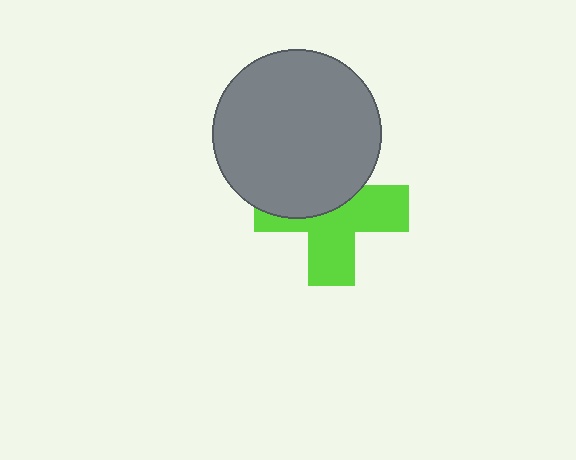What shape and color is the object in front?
The object in front is a gray circle.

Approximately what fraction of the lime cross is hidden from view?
Roughly 44% of the lime cross is hidden behind the gray circle.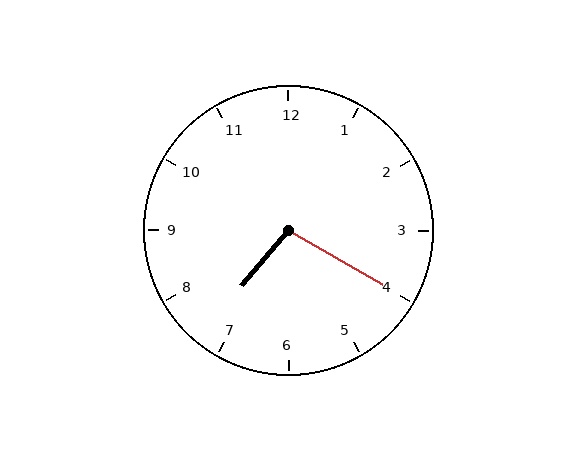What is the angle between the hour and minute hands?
Approximately 100 degrees.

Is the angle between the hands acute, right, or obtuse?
It is obtuse.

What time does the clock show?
7:20.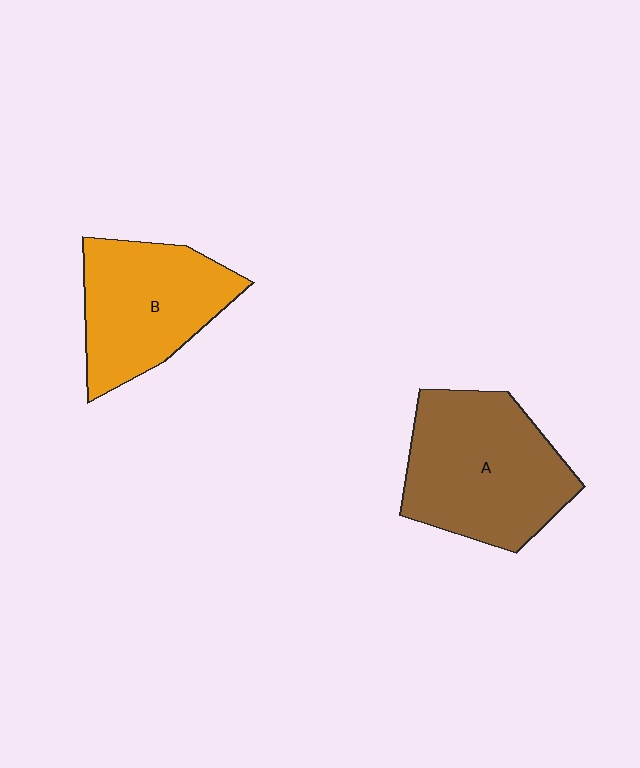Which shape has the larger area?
Shape A (brown).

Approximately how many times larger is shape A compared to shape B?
Approximately 1.2 times.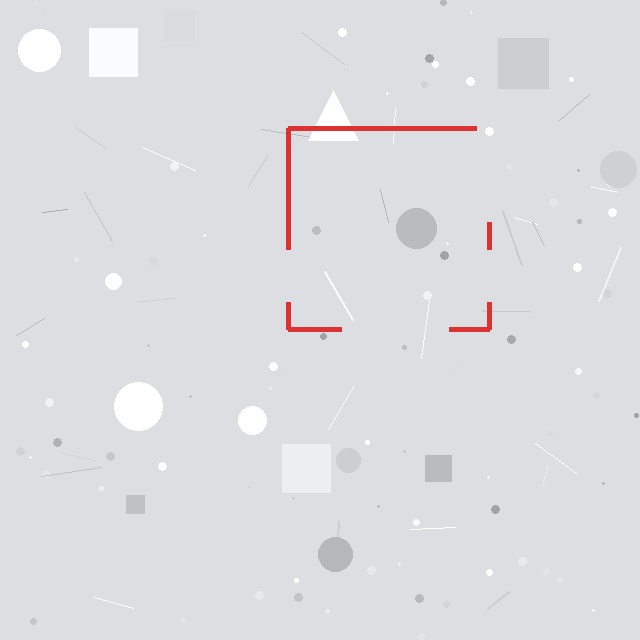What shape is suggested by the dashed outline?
The dashed outline suggests a square.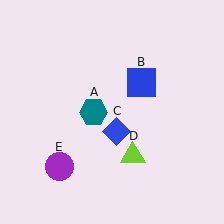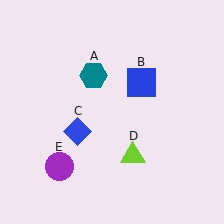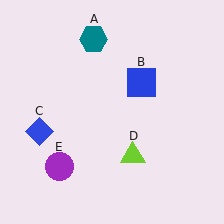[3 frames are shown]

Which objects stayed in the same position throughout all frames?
Blue square (object B) and lime triangle (object D) and purple circle (object E) remained stationary.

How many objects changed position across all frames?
2 objects changed position: teal hexagon (object A), blue diamond (object C).